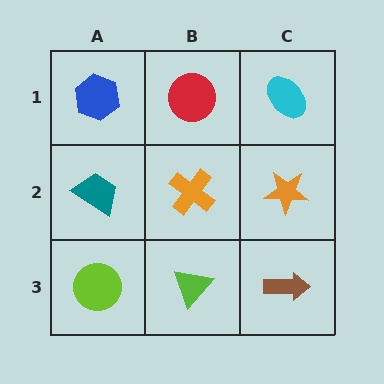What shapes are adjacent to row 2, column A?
A blue hexagon (row 1, column A), a lime circle (row 3, column A), an orange cross (row 2, column B).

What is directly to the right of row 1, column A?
A red circle.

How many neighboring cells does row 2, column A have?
3.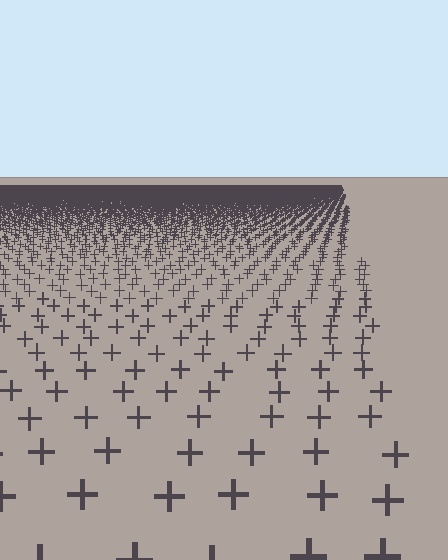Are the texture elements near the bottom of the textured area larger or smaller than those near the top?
Larger. Near the bottom, elements are closer to the viewer and appear at a bigger on-screen size.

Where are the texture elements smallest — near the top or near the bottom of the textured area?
Near the top.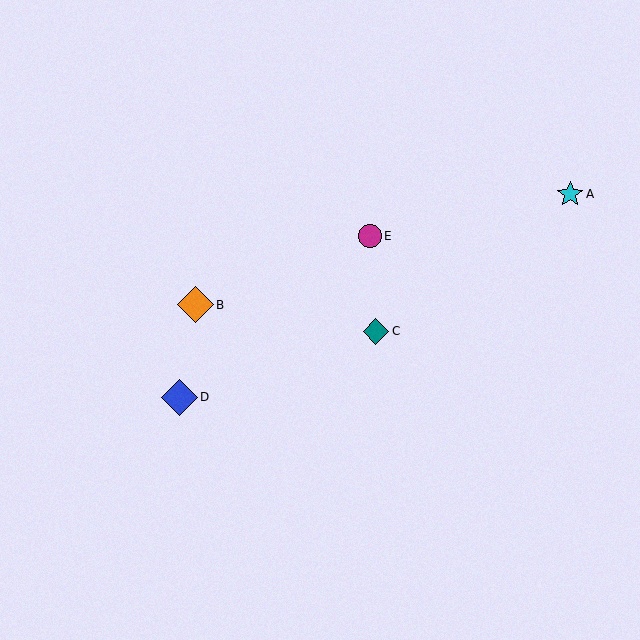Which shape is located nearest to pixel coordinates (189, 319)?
The orange diamond (labeled B) at (195, 305) is nearest to that location.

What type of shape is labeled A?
Shape A is a cyan star.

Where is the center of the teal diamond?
The center of the teal diamond is at (376, 331).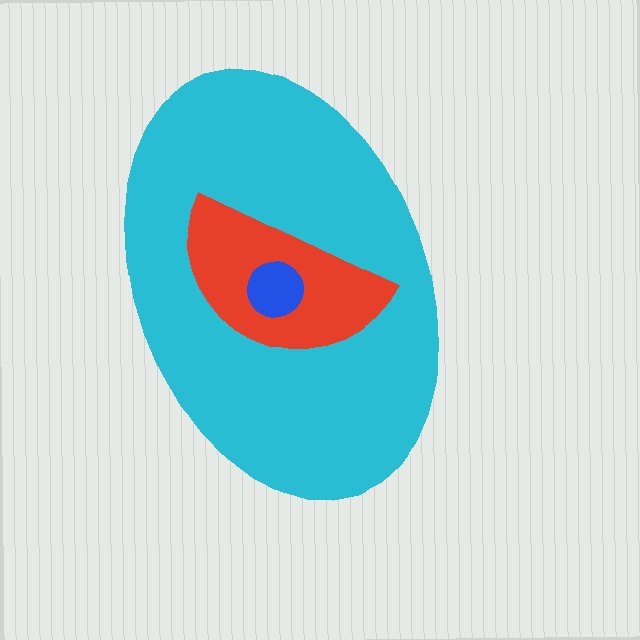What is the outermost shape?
The cyan ellipse.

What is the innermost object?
The blue circle.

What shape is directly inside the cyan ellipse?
The red semicircle.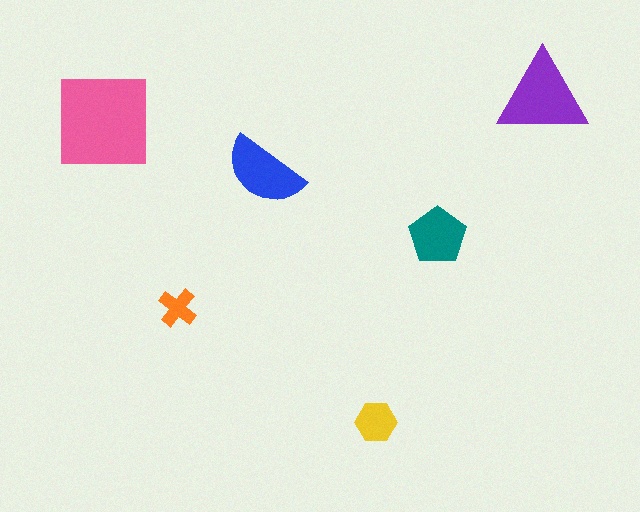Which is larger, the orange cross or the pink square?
The pink square.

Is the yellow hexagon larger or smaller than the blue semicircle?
Smaller.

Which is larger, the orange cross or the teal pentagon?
The teal pentagon.